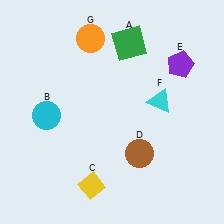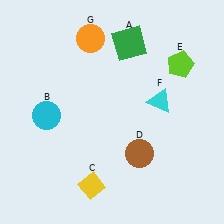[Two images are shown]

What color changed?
The pentagon (E) changed from purple in Image 1 to lime in Image 2.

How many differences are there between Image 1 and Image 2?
There is 1 difference between the two images.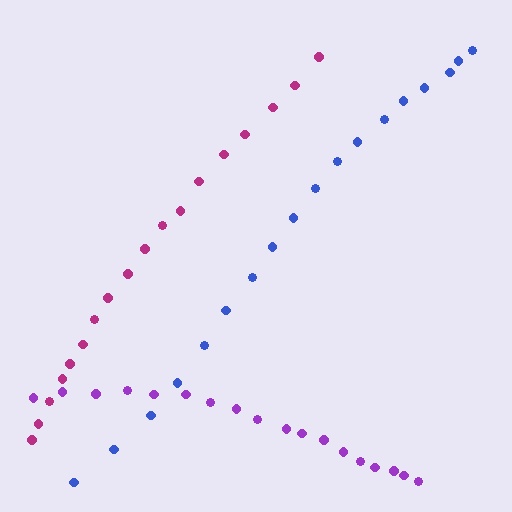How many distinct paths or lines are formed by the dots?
There are 3 distinct paths.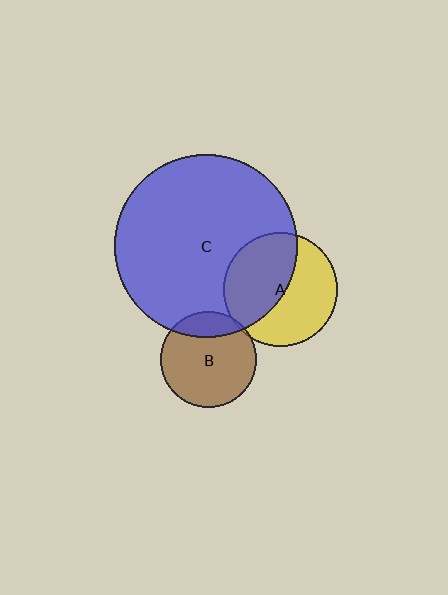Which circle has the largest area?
Circle C (blue).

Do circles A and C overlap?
Yes.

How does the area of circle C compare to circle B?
Approximately 3.6 times.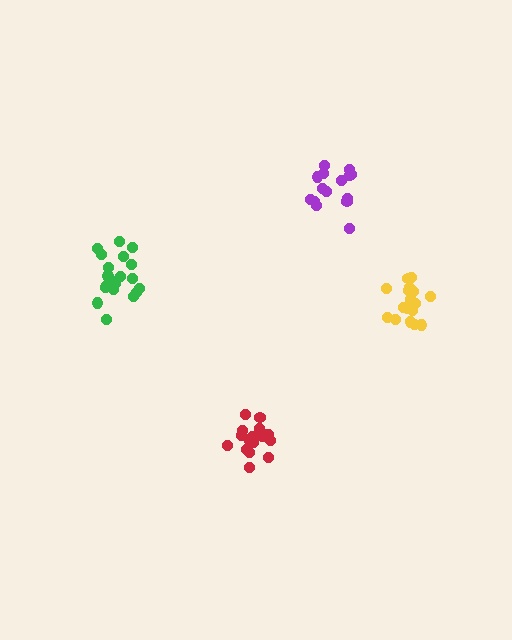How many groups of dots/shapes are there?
There are 4 groups.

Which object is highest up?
The purple cluster is topmost.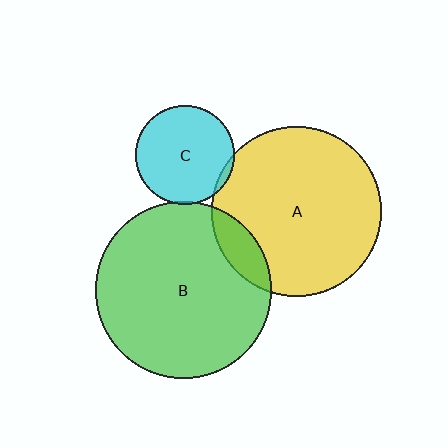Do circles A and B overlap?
Yes.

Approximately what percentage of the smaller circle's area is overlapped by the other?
Approximately 10%.